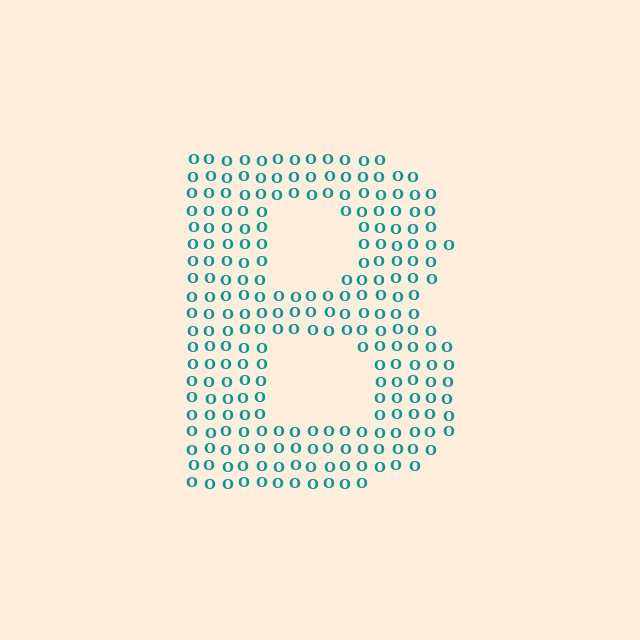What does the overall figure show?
The overall figure shows the letter B.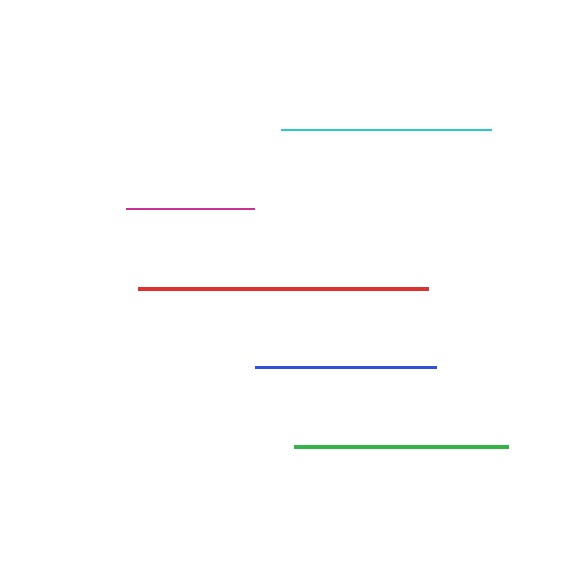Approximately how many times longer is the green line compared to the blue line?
The green line is approximately 1.2 times the length of the blue line.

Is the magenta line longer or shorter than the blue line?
The blue line is longer than the magenta line.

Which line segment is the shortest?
The magenta line is the shortest at approximately 127 pixels.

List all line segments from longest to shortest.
From longest to shortest: red, green, cyan, blue, magenta.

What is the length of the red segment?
The red segment is approximately 290 pixels long.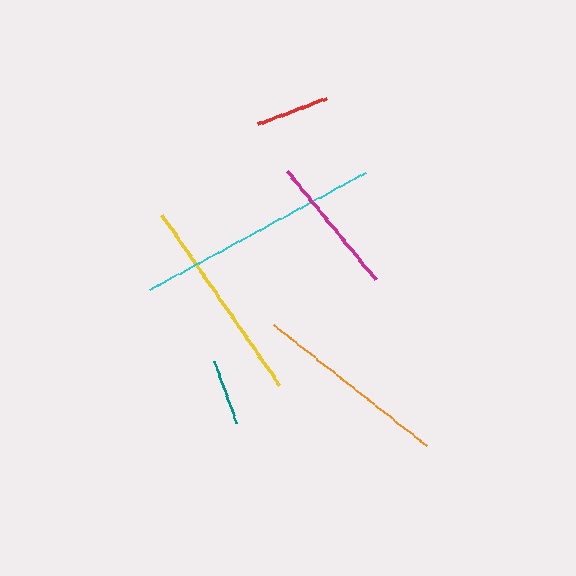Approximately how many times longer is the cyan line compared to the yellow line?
The cyan line is approximately 1.2 times the length of the yellow line.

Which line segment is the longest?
The cyan line is the longest at approximately 246 pixels.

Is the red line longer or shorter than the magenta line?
The magenta line is longer than the red line.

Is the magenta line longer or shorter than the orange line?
The orange line is longer than the magenta line.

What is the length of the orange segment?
The orange segment is approximately 195 pixels long.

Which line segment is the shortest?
The teal line is the shortest at approximately 65 pixels.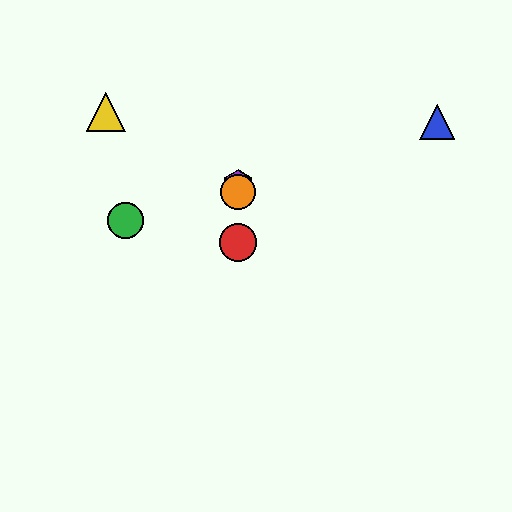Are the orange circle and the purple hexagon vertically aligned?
Yes, both are at x≈238.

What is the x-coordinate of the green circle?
The green circle is at x≈126.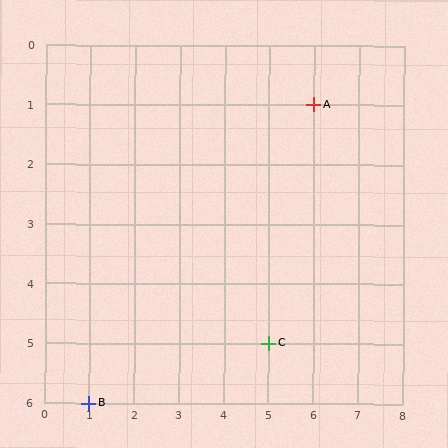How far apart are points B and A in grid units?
Points B and A are 5 columns and 5 rows apart (about 7.1 grid units diagonally).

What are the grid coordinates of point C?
Point C is at grid coordinates (5, 5).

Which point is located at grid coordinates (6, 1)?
Point A is at (6, 1).